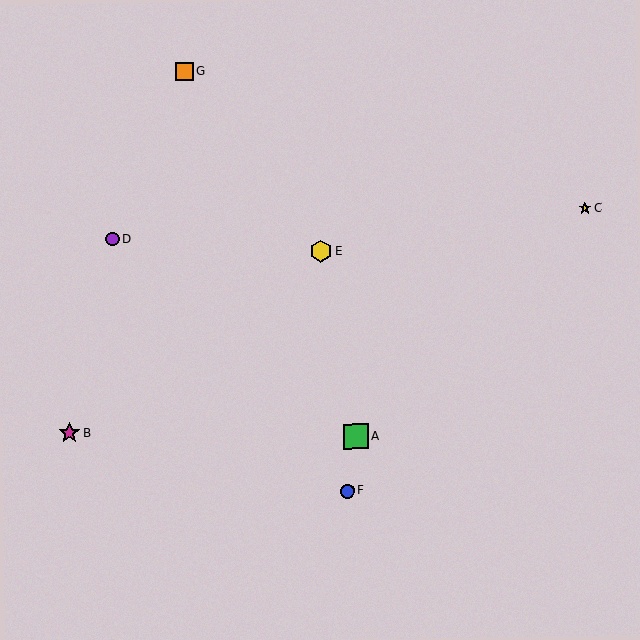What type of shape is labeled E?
Shape E is a yellow hexagon.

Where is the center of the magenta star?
The center of the magenta star is at (69, 433).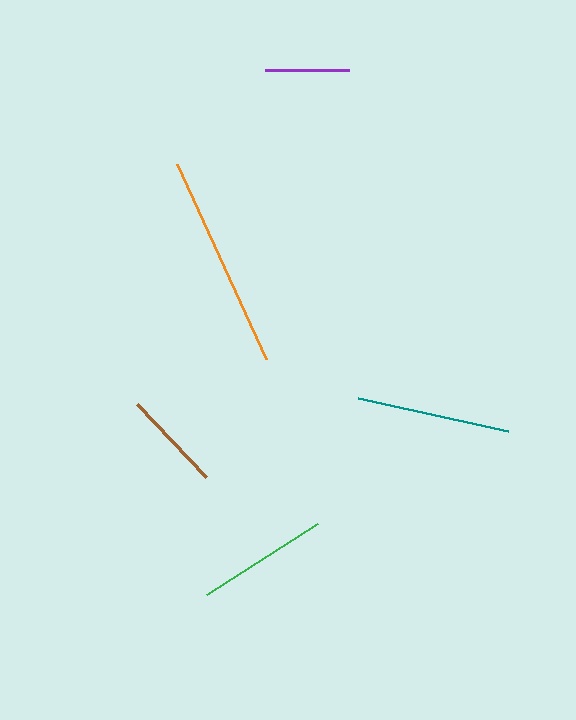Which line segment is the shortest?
The purple line is the shortest at approximately 85 pixels.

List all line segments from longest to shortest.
From longest to shortest: orange, teal, green, brown, purple.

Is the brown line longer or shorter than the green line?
The green line is longer than the brown line.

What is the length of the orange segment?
The orange segment is approximately 215 pixels long.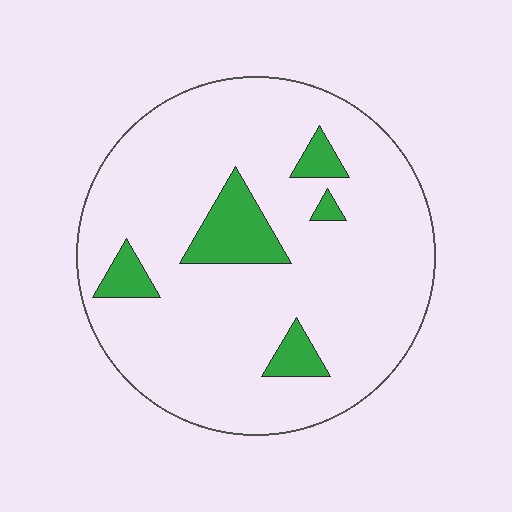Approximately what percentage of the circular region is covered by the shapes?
Approximately 10%.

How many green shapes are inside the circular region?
5.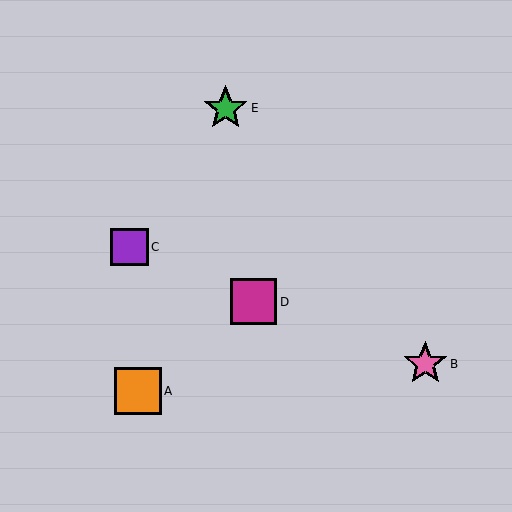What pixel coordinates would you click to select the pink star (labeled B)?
Click at (425, 364) to select the pink star B.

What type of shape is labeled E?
Shape E is a green star.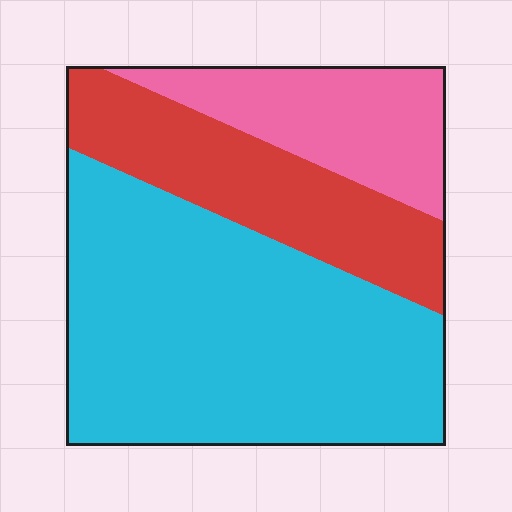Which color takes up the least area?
Pink, at roughly 20%.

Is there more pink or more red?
Red.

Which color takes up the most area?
Cyan, at roughly 55%.